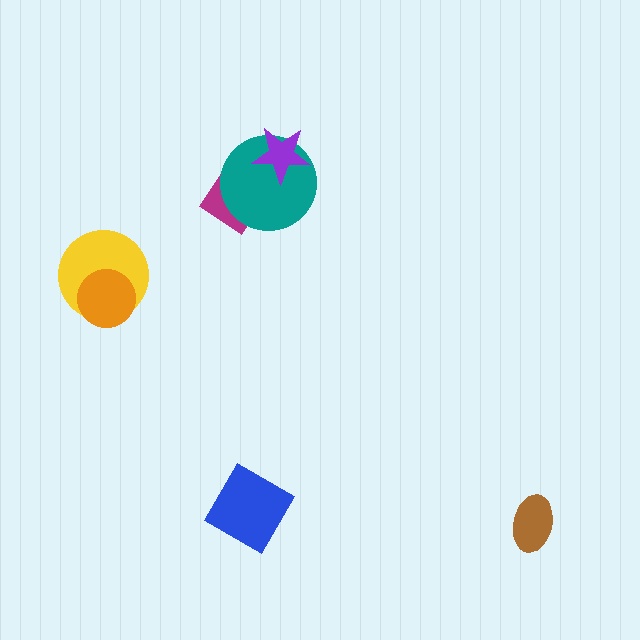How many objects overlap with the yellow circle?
1 object overlaps with the yellow circle.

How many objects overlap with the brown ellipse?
0 objects overlap with the brown ellipse.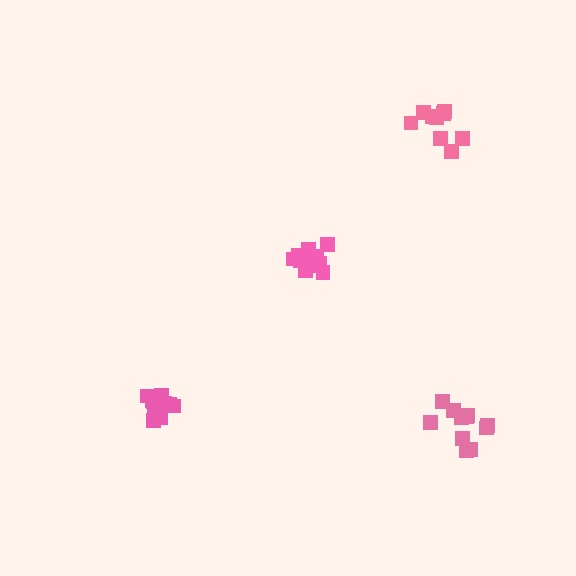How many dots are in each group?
Group 1: 13 dots, Group 2: 9 dots, Group 3: 11 dots, Group 4: 11 dots (44 total).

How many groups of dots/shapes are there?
There are 4 groups.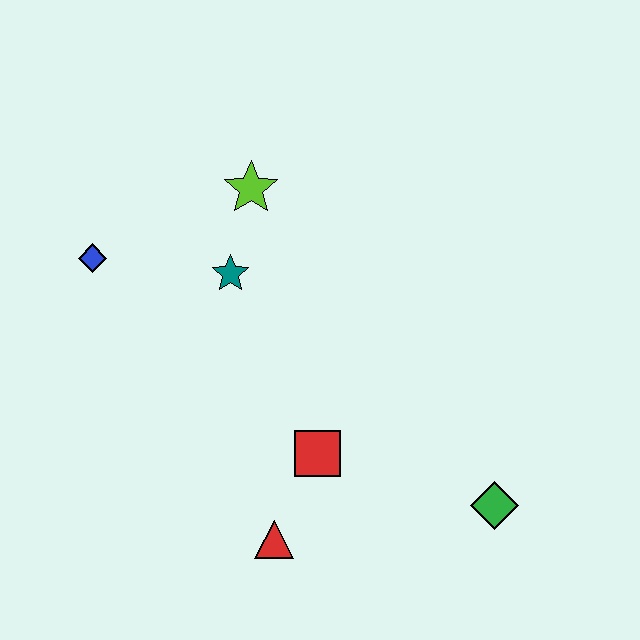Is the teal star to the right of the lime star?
No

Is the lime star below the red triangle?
No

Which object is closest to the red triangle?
The red square is closest to the red triangle.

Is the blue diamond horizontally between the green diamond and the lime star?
No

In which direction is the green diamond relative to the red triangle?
The green diamond is to the right of the red triangle.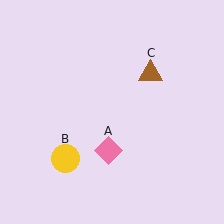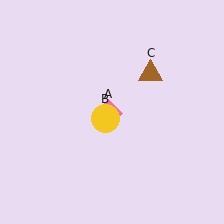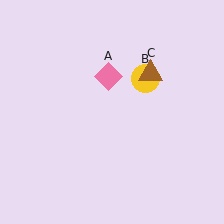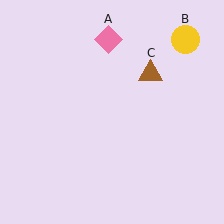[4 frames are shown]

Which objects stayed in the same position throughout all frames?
Brown triangle (object C) remained stationary.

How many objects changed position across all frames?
2 objects changed position: pink diamond (object A), yellow circle (object B).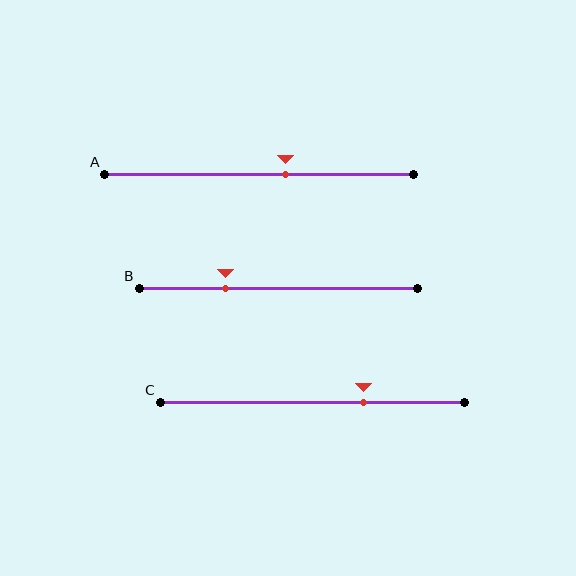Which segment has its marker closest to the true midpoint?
Segment A has its marker closest to the true midpoint.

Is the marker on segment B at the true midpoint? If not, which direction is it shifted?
No, the marker on segment B is shifted to the left by about 19% of the segment length.